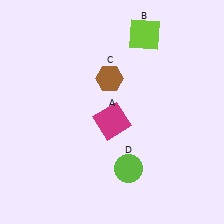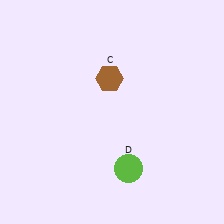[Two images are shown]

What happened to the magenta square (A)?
The magenta square (A) was removed in Image 2. It was in the bottom-right area of Image 1.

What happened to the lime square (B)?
The lime square (B) was removed in Image 2. It was in the top-right area of Image 1.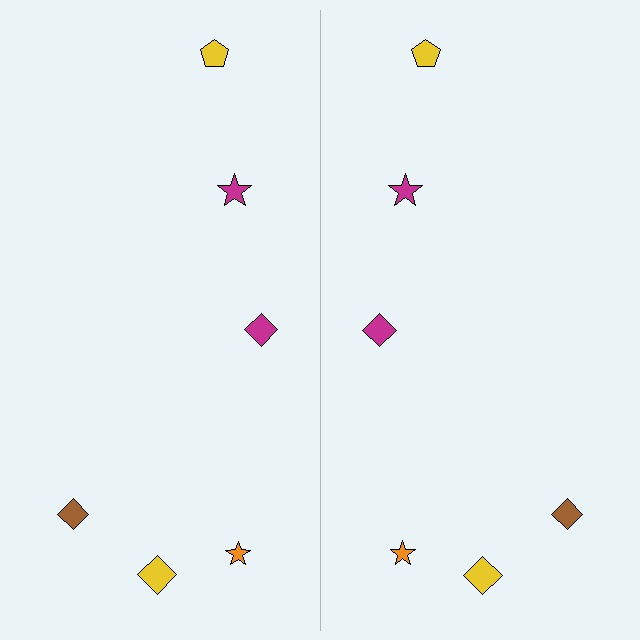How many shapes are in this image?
There are 12 shapes in this image.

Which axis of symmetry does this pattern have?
The pattern has a vertical axis of symmetry running through the center of the image.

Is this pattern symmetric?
Yes, this pattern has bilateral (reflection) symmetry.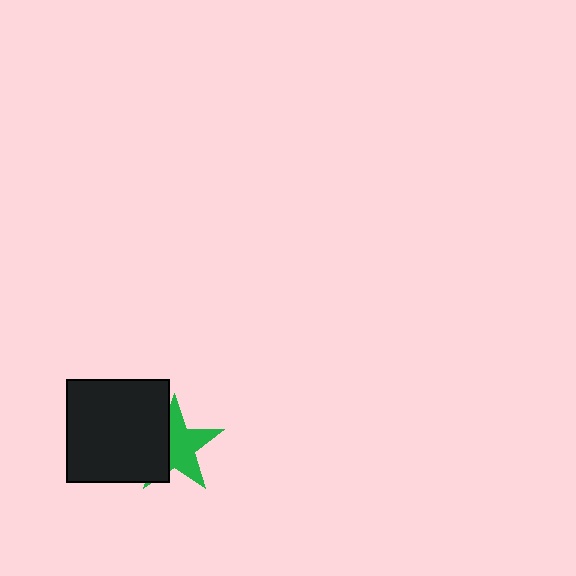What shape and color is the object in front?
The object in front is a black square.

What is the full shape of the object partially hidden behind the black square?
The partially hidden object is a green star.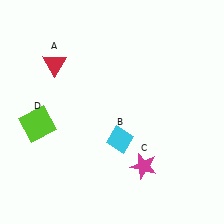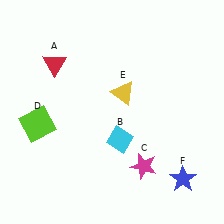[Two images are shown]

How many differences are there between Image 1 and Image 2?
There are 2 differences between the two images.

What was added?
A yellow triangle (E), a blue star (F) were added in Image 2.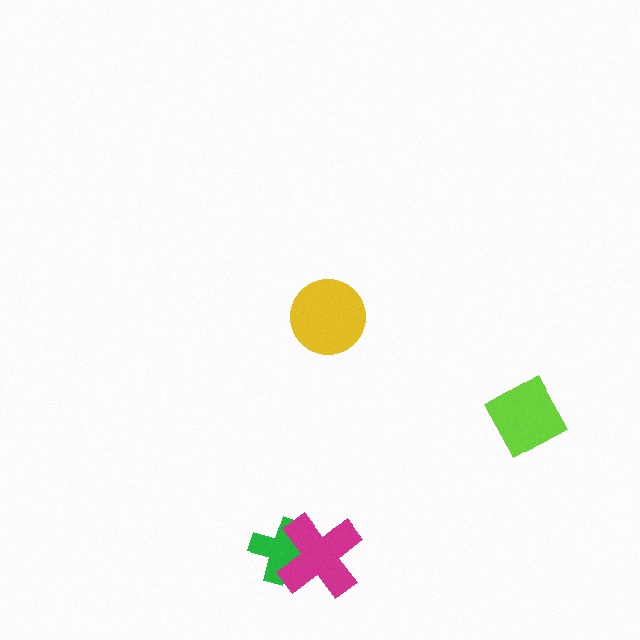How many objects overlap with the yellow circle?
0 objects overlap with the yellow circle.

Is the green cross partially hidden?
Yes, it is partially covered by another shape.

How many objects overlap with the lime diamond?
0 objects overlap with the lime diamond.